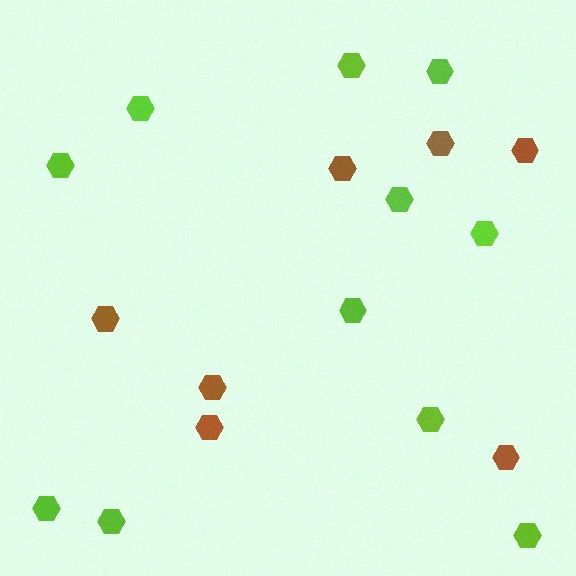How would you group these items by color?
There are 2 groups: one group of lime hexagons (11) and one group of brown hexagons (7).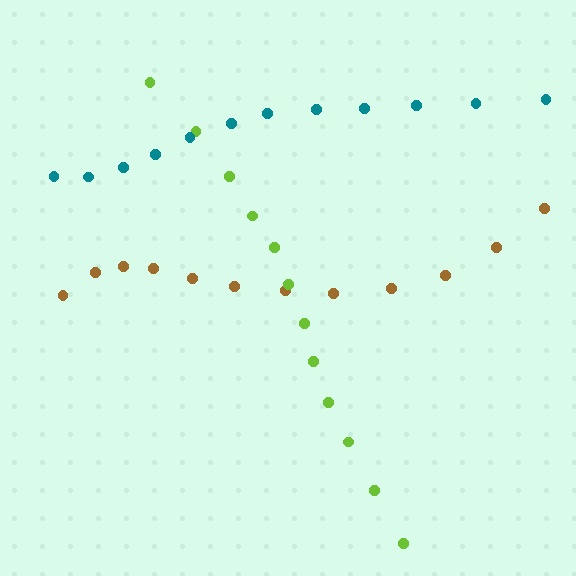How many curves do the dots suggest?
There are 3 distinct paths.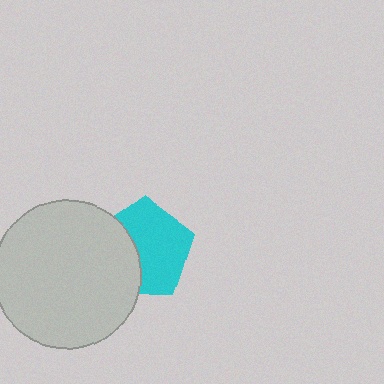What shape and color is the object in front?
The object in front is a light gray circle.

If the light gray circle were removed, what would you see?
You would see the complete cyan pentagon.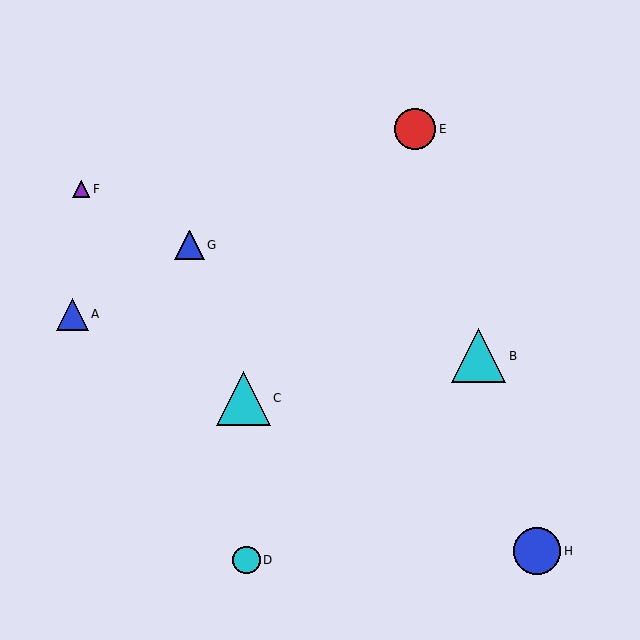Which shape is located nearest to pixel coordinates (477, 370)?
The cyan triangle (labeled B) at (478, 356) is nearest to that location.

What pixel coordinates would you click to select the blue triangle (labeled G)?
Click at (189, 245) to select the blue triangle G.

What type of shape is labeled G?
Shape G is a blue triangle.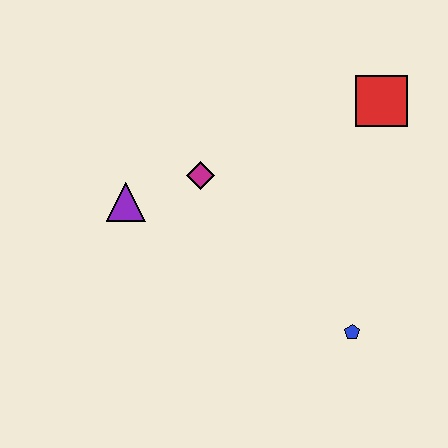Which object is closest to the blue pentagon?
The magenta diamond is closest to the blue pentagon.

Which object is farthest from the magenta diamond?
The blue pentagon is farthest from the magenta diamond.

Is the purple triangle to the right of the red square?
No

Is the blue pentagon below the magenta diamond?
Yes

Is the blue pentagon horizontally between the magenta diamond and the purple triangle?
No